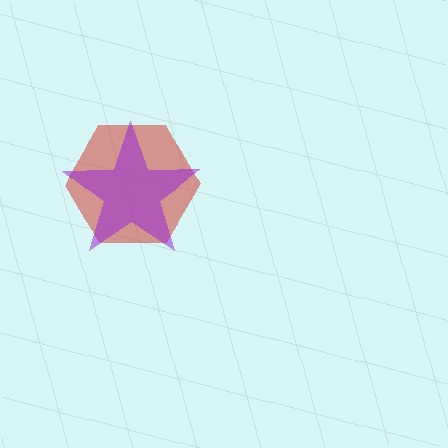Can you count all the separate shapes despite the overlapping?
Yes, there are 2 separate shapes.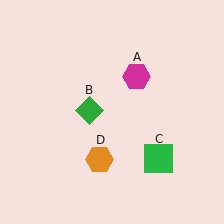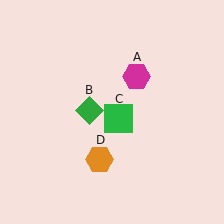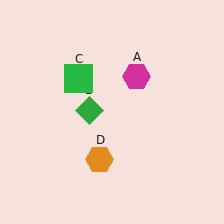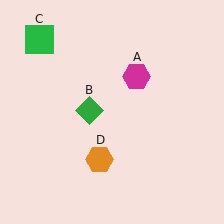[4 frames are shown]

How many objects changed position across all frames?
1 object changed position: green square (object C).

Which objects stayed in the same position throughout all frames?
Magenta hexagon (object A) and green diamond (object B) and orange hexagon (object D) remained stationary.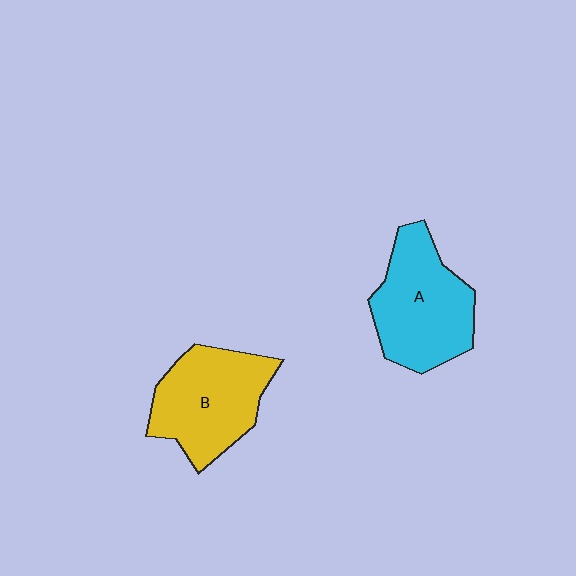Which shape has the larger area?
Shape A (cyan).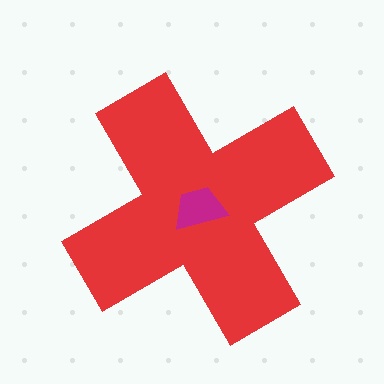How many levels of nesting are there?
2.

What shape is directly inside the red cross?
The magenta trapezoid.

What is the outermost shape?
The red cross.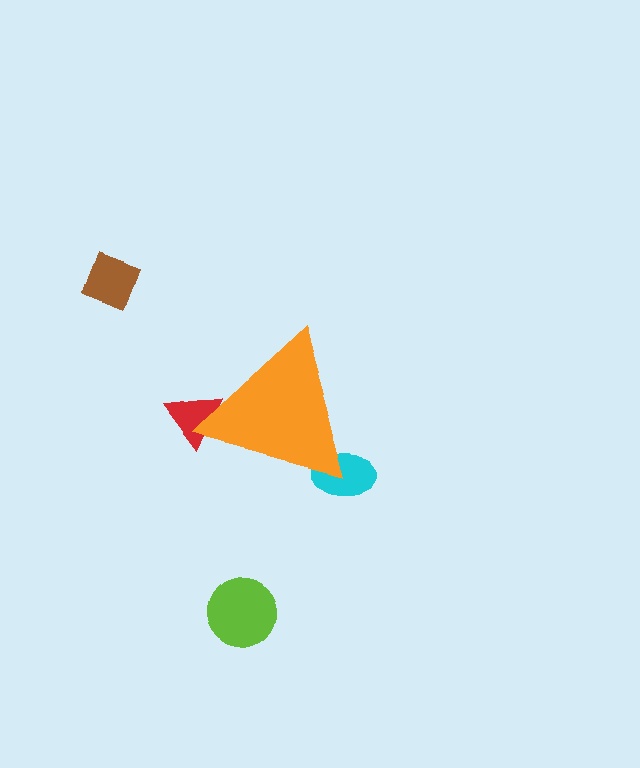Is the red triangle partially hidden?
Yes, the red triangle is partially hidden behind the orange triangle.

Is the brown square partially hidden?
No, the brown square is fully visible.